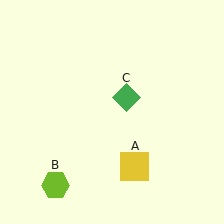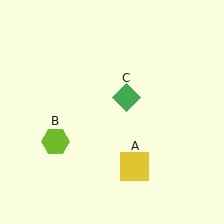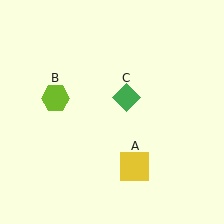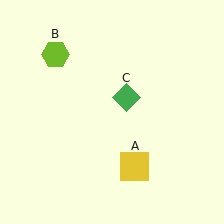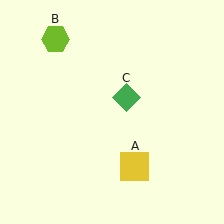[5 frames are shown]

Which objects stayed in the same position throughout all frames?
Yellow square (object A) and green diamond (object C) remained stationary.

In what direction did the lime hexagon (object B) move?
The lime hexagon (object B) moved up.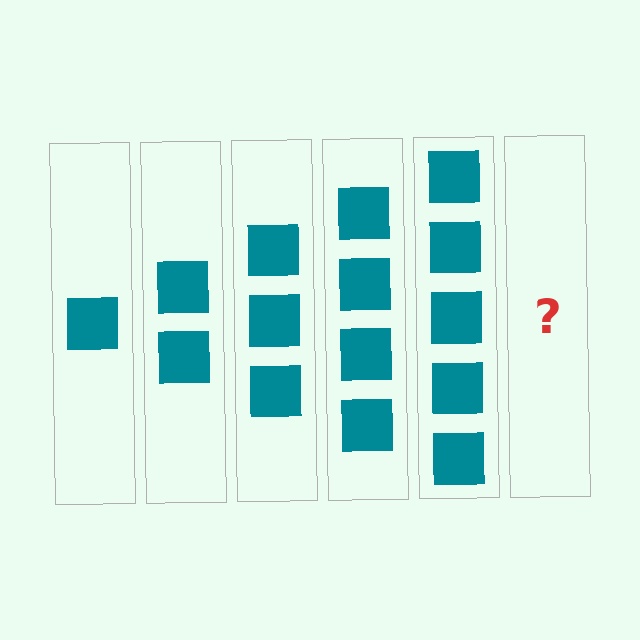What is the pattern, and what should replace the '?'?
The pattern is that each step adds one more square. The '?' should be 6 squares.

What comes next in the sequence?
The next element should be 6 squares.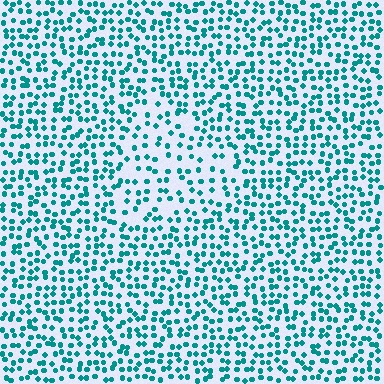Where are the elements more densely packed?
The elements are more densely packed outside the triangle boundary.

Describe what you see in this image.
The image contains small teal elements arranged at two different densities. A triangle-shaped region is visible where the elements are less densely packed than the surrounding area.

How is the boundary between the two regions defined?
The boundary is defined by a change in element density (approximately 1.7x ratio). All elements are the same color, size, and shape.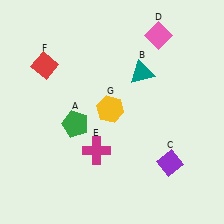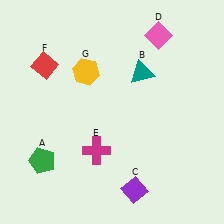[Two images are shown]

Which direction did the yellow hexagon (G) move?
The yellow hexagon (G) moved up.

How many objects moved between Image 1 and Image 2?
3 objects moved between the two images.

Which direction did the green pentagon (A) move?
The green pentagon (A) moved down.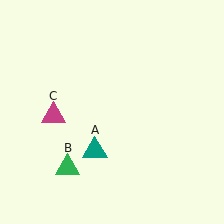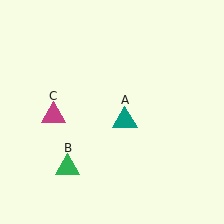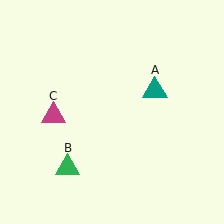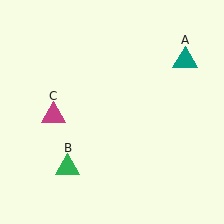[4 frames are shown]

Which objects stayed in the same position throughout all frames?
Green triangle (object B) and magenta triangle (object C) remained stationary.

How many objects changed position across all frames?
1 object changed position: teal triangle (object A).